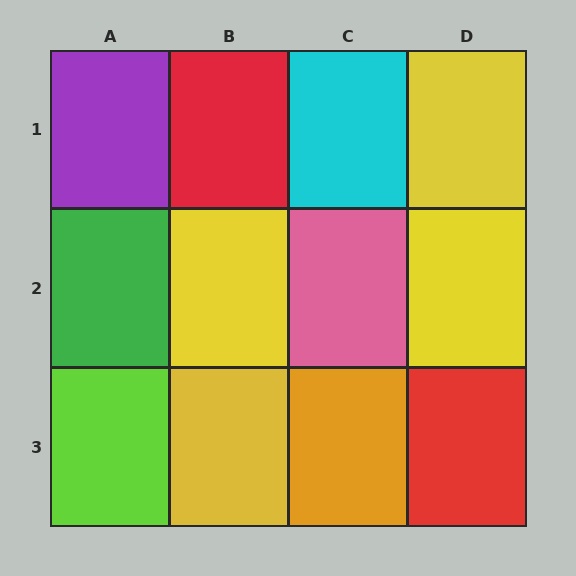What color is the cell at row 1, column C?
Cyan.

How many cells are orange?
1 cell is orange.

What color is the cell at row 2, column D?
Yellow.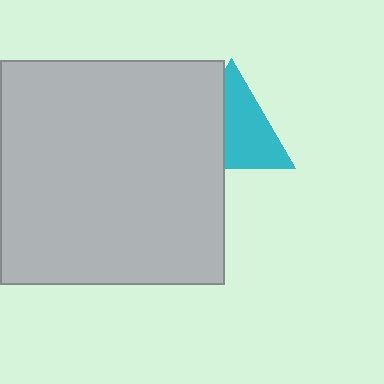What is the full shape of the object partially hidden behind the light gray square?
The partially hidden object is a cyan triangle.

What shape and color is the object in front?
The object in front is a light gray square.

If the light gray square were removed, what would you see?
You would see the complete cyan triangle.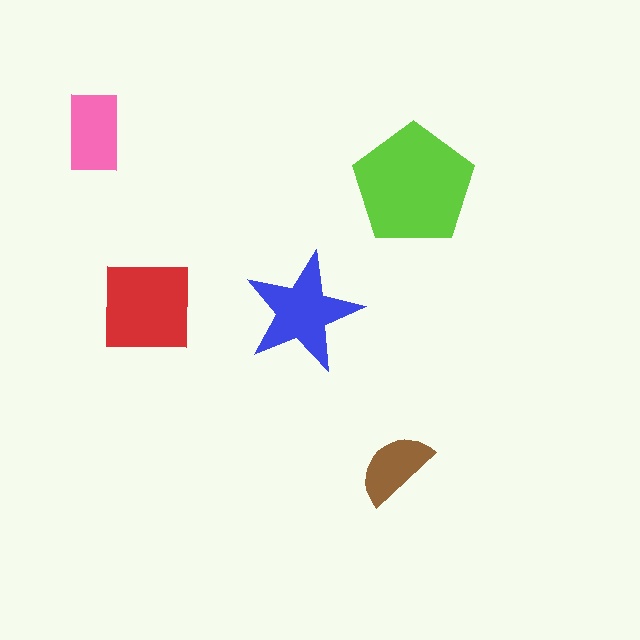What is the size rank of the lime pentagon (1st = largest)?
1st.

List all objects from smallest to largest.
The brown semicircle, the pink rectangle, the blue star, the red square, the lime pentagon.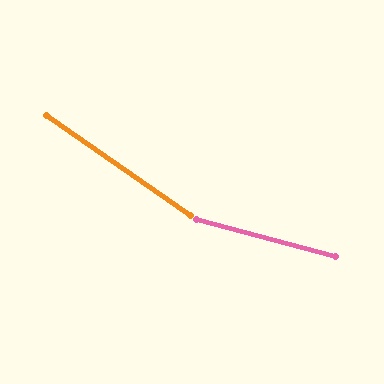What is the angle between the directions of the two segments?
Approximately 20 degrees.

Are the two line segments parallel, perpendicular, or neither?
Neither parallel nor perpendicular — they differ by about 20°.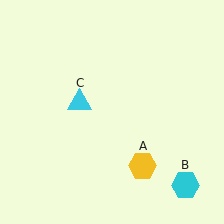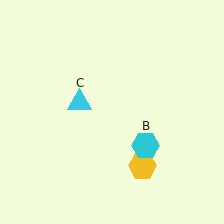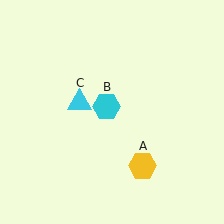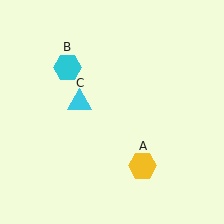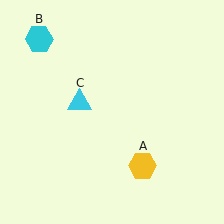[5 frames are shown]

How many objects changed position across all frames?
1 object changed position: cyan hexagon (object B).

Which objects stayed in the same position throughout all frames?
Yellow hexagon (object A) and cyan triangle (object C) remained stationary.